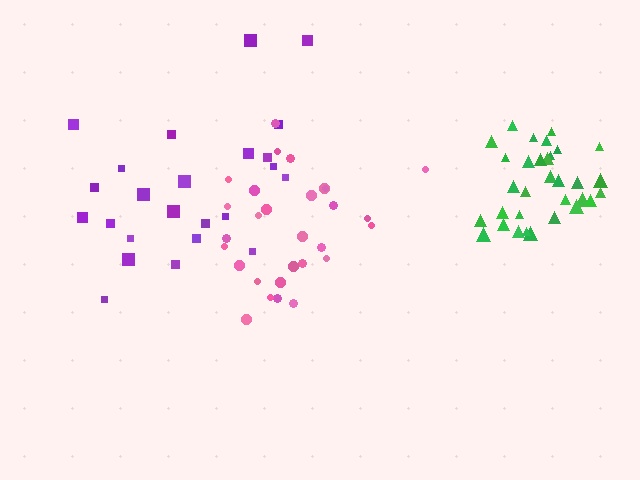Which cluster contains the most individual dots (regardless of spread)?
Green (33).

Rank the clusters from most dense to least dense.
green, pink, purple.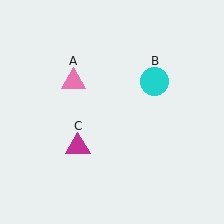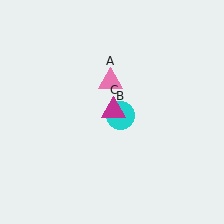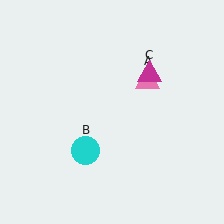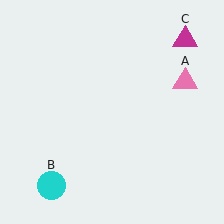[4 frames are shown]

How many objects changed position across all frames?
3 objects changed position: pink triangle (object A), cyan circle (object B), magenta triangle (object C).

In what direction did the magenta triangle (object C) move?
The magenta triangle (object C) moved up and to the right.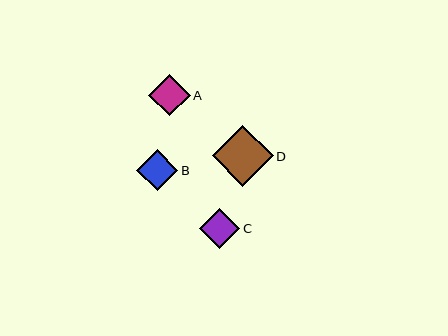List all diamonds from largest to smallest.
From largest to smallest: D, B, A, C.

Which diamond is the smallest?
Diamond C is the smallest with a size of approximately 41 pixels.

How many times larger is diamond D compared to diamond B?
Diamond D is approximately 1.5 times the size of diamond B.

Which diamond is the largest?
Diamond D is the largest with a size of approximately 61 pixels.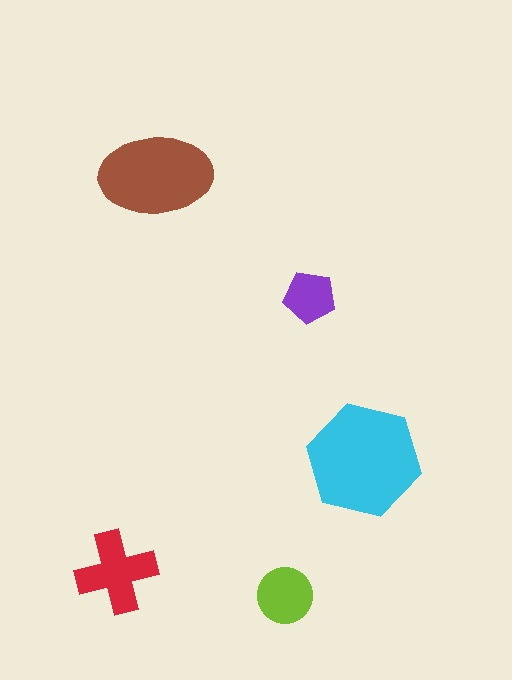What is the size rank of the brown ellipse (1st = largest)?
2nd.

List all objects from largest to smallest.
The cyan hexagon, the brown ellipse, the red cross, the lime circle, the purple pentagon.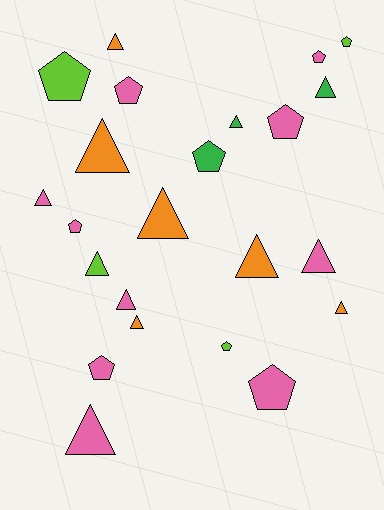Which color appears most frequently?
Pink, with 10 objects.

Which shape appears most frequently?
Triangle, with 13 objects.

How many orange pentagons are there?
There are no orange pentagons.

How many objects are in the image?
There are 23 objects.